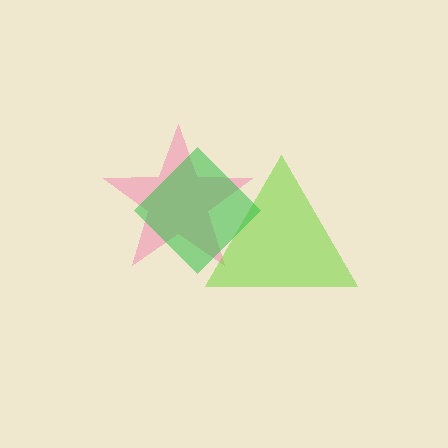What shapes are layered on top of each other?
The layered shapes are: a pink star, a lime triangle, a green diamond.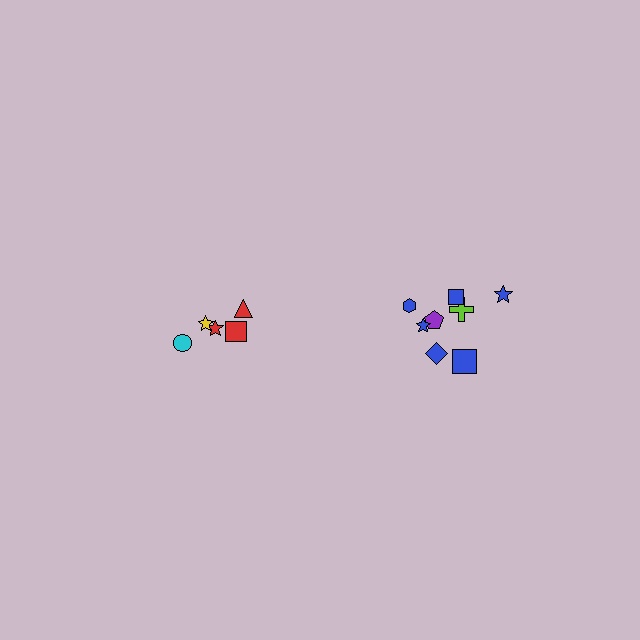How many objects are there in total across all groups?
There are 13 objects.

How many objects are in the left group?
There are 5 objects.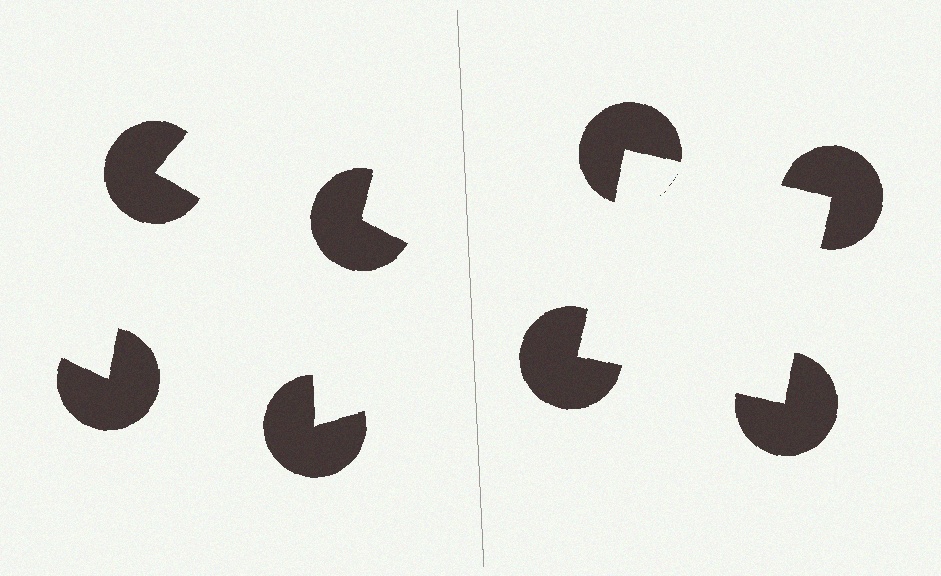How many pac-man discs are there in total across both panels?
8 — 4 on each side.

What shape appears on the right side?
An illusory square.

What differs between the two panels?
The pac-man discs are positioned identically on both sides; only the wedge orientations differ. On the right they align to a square; on the left they are misaligned.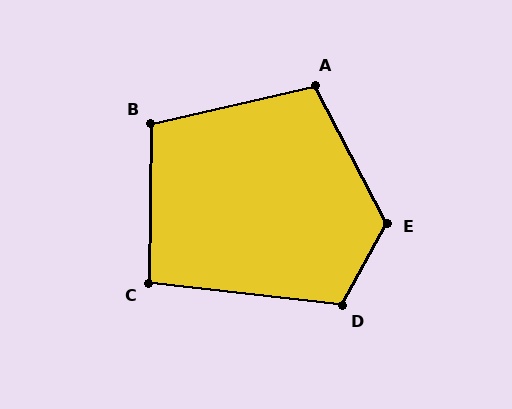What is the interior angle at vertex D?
Approximately 112 degrees (obtuse).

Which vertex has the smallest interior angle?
C, at approximately 96 degrees.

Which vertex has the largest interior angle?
E, at approximately 124 degrees.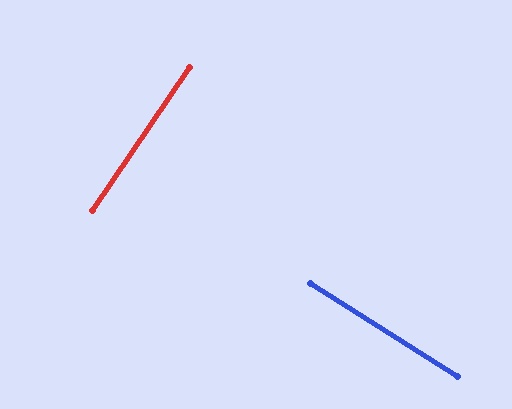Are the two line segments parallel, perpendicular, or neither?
Perpendicular — they meet at approximately 88°.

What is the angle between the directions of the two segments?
Approximately 88 degrees.